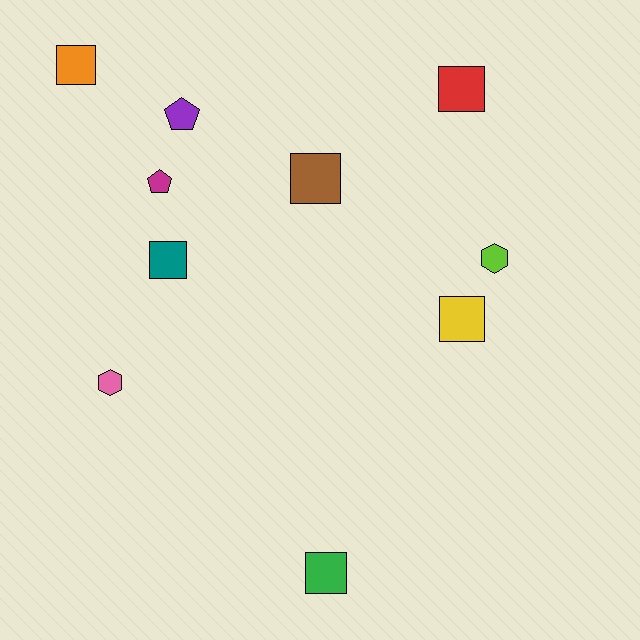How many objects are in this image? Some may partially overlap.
There are 10 objects.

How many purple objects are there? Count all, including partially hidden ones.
There is 1 purple object.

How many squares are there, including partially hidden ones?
There are 6 squares.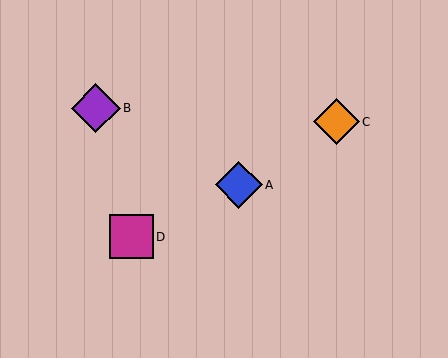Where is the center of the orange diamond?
The center of the orange diamond is at (336, 122).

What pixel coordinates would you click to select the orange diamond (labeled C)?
Click at (336, 122) to select the orange diamond C.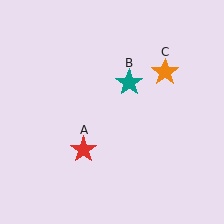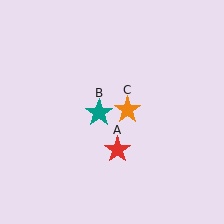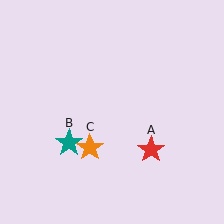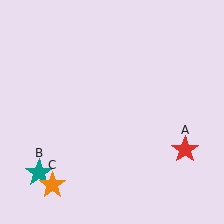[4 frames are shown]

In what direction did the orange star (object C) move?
The orange star (object C) moved down and to the left.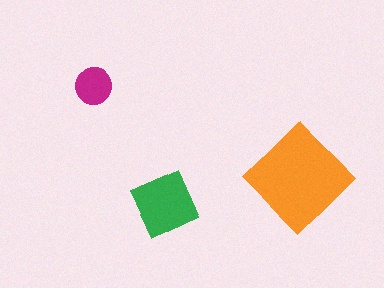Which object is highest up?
The magenta circle is topmost.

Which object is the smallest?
The magenta circle.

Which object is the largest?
The orange diamond.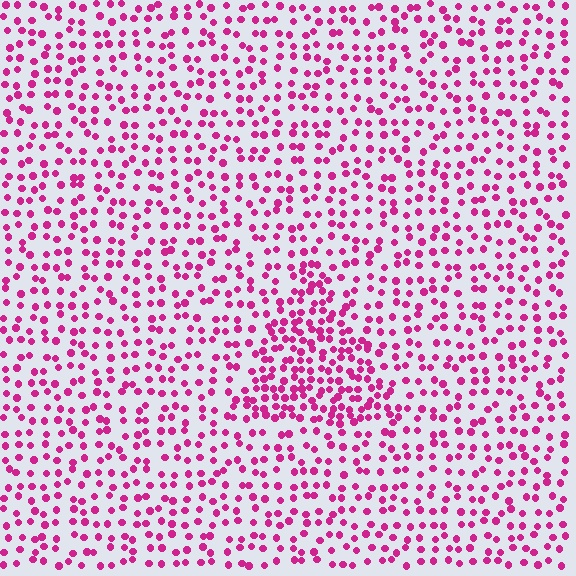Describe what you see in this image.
The image contains small magenta elements arranged at two different densities. A triangle-shaped region is visible where the elements are more densely packed than the surrounding area.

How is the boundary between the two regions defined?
The boundary is defined by a change in element density (approximately 1.8x ratio). All elements are the same color, size, and shape.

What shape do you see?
I see a triangle.